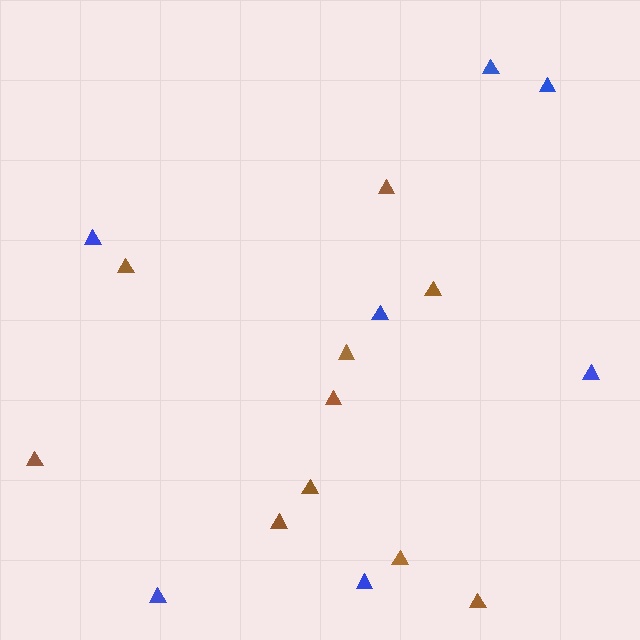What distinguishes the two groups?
There are 2 groups: one group of brown triangles (10) and one group of blue triangles (7).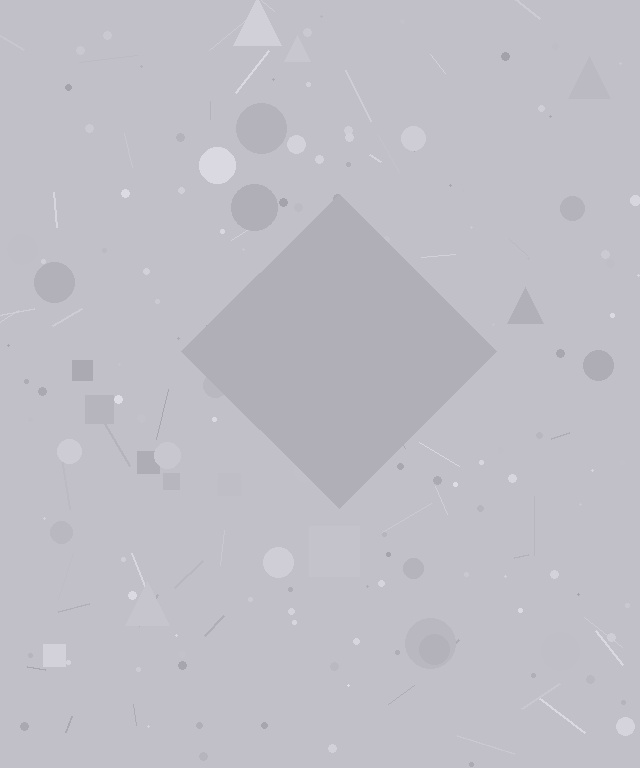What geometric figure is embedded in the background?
A diamond is embedded in the background.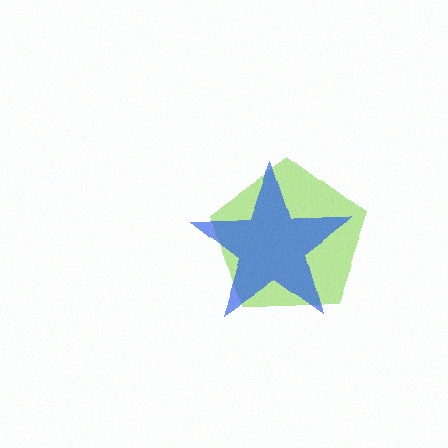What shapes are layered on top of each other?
The layered shapes are: a lime pentagon, a blue star.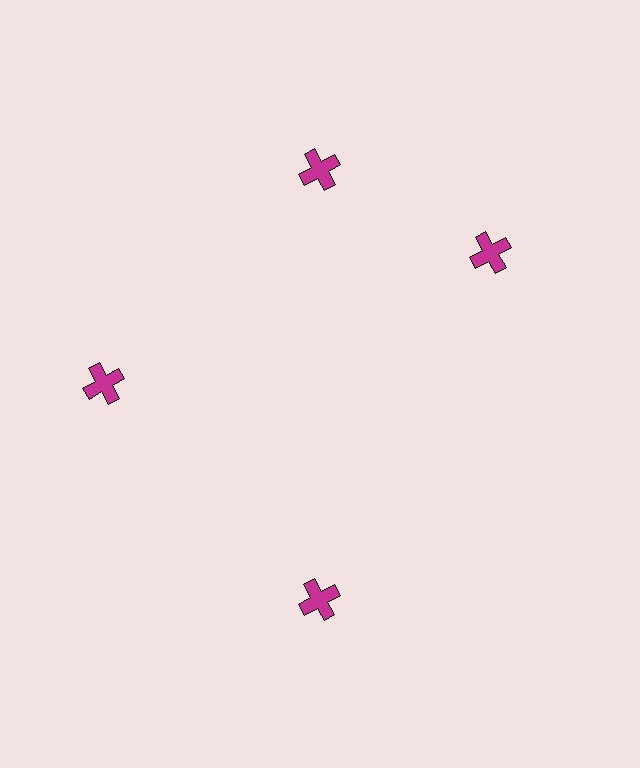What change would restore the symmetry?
The symmetry would be restored by rotating it back into even spacing with its neighbors so that all 4 crosses sit at equal angles and equal distance from the center.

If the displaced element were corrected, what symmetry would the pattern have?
It would have 4-fold rotational symmetry — the pattern would map onto itself every 90 degrees.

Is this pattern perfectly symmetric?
No. The 4 magenta crosses are arranged in a ring, but one element near the 3 o'clock position is rotated out of alignment along the ring, breaking the 4-fold rotational symmetry.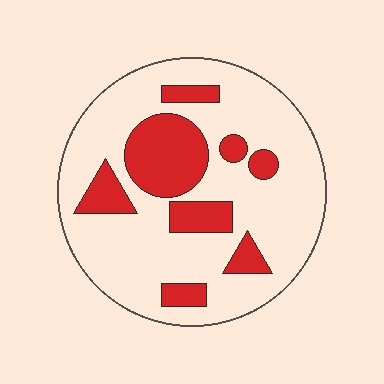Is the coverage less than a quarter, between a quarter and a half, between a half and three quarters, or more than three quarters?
Less than a quarter.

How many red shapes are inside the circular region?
8.